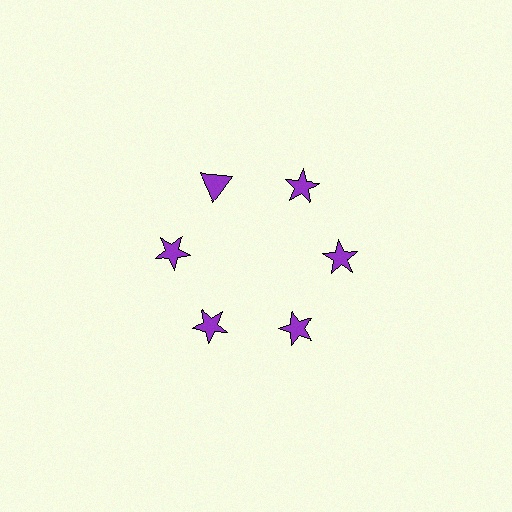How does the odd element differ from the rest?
It has a different shape: triangle instead of star.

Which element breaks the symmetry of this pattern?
The purple triangle at roughly the 11 o'clock position breaks the symmetry. All other shapes are purple stars.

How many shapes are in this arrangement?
There are 6 shapes arranged in a ring pattern.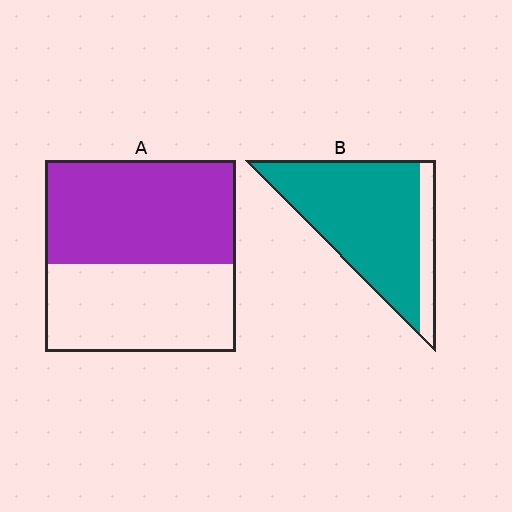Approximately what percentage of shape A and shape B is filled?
A is approximately 55% and B is approximately 85%.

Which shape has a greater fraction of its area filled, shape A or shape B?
Shape B.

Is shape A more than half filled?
Yes.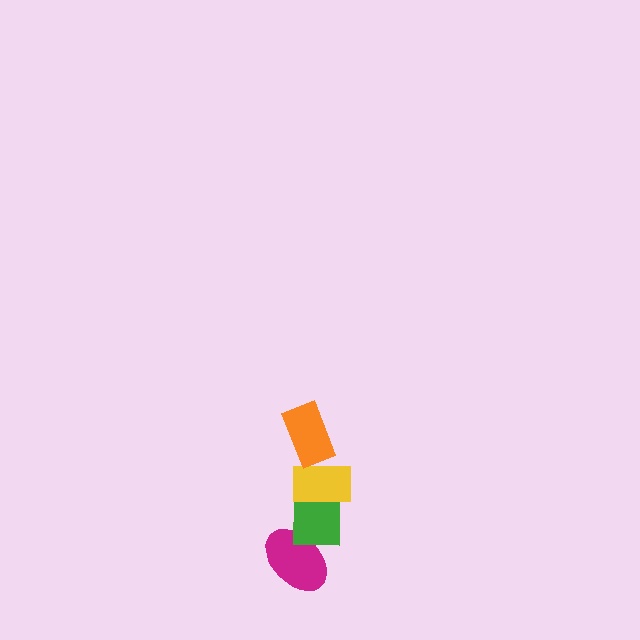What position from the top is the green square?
The green square is 3rd from the top.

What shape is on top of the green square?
The yellow rectangle is on top of the green square.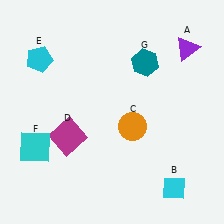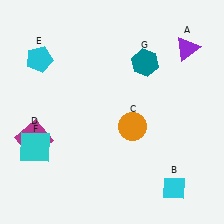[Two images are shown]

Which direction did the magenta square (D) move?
The magenta square (D) moved left.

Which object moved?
The magenta square (D) moved left.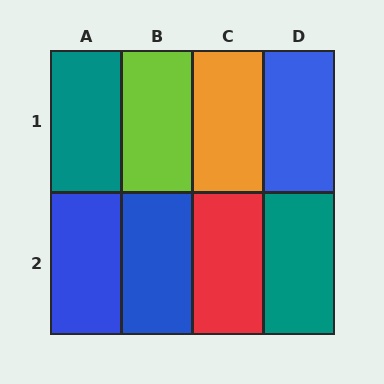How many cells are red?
1 cell is red.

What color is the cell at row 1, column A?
Teal.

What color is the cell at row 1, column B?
Lime.